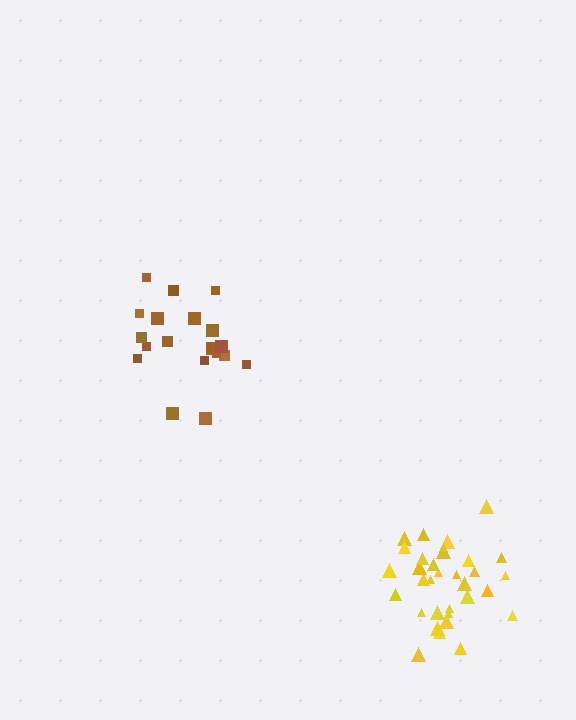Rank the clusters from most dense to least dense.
yellow, brown.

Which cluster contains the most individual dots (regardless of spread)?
Yellow (34).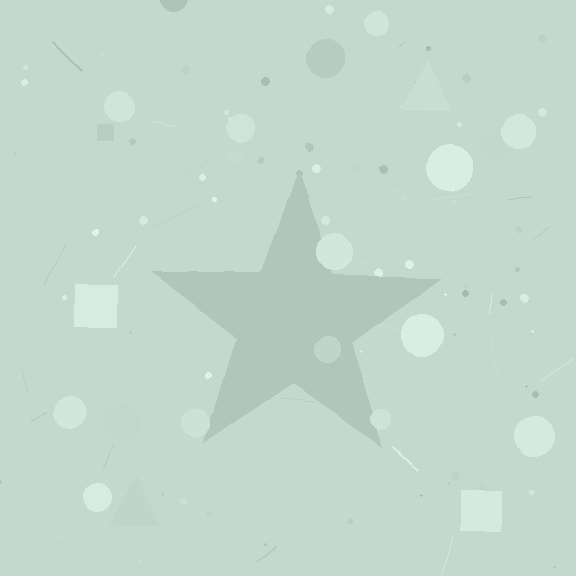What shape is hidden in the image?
A star is hidden in the image.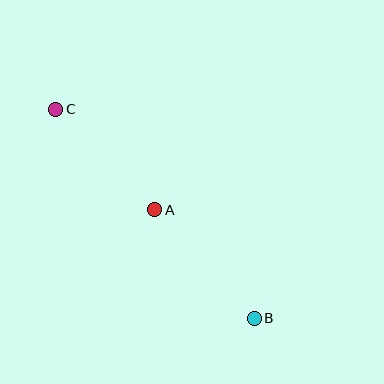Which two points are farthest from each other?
Points B and C are farthest from each other.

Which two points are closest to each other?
Points A and C are closest to each other.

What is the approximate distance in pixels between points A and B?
The distance between A and B is approximately 147 pixels.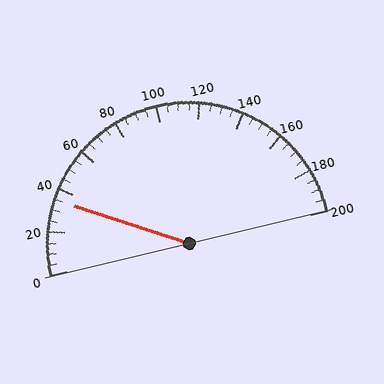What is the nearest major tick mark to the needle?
The nearest major tick mark is 40.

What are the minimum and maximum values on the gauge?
The gauge ranges from 0 to 200.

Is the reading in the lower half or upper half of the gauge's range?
The reading is in the lower half of the range (0 to 200).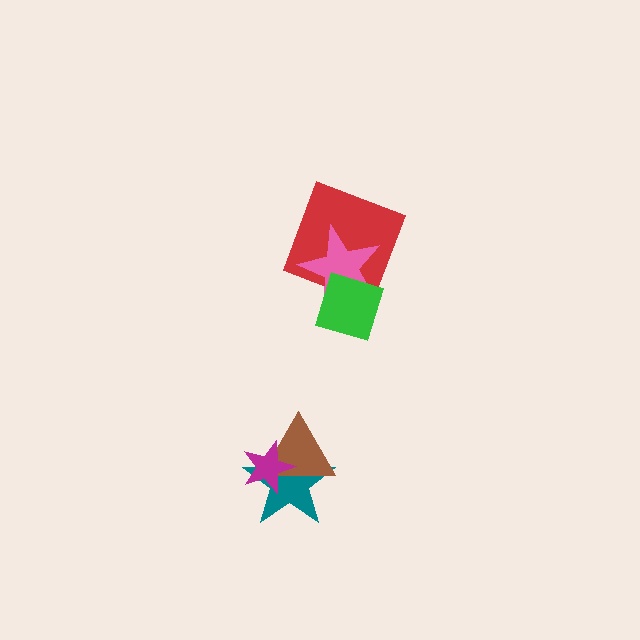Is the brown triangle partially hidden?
Yes, it is partially covered by another shape.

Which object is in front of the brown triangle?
The magenta star is in front of the brown triangle.